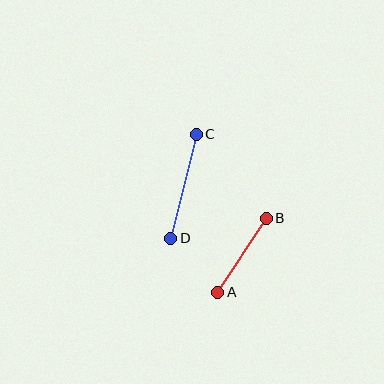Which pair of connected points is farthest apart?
Points C and D are farthest apart.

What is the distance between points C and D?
The distance is approximately 107 pixels.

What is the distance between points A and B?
The distance is approximately 88 pixels.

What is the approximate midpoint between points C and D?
The midpoint is at approximately (183, 186) pixels.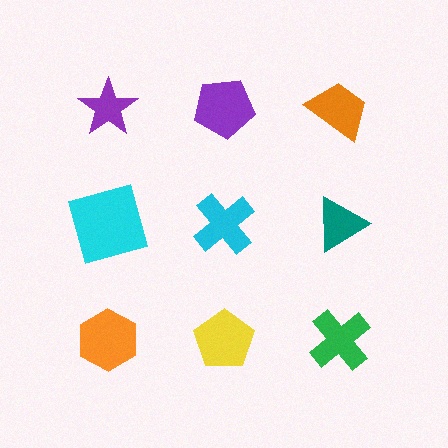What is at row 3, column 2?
A yellow pentagon.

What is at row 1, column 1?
A purple star.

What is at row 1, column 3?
An orange trapezoid.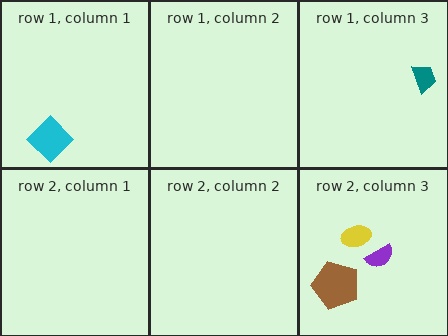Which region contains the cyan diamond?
The row 1, column 1 region.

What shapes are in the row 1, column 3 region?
The teal trapezoid.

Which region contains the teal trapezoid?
The row 1, column 3 region.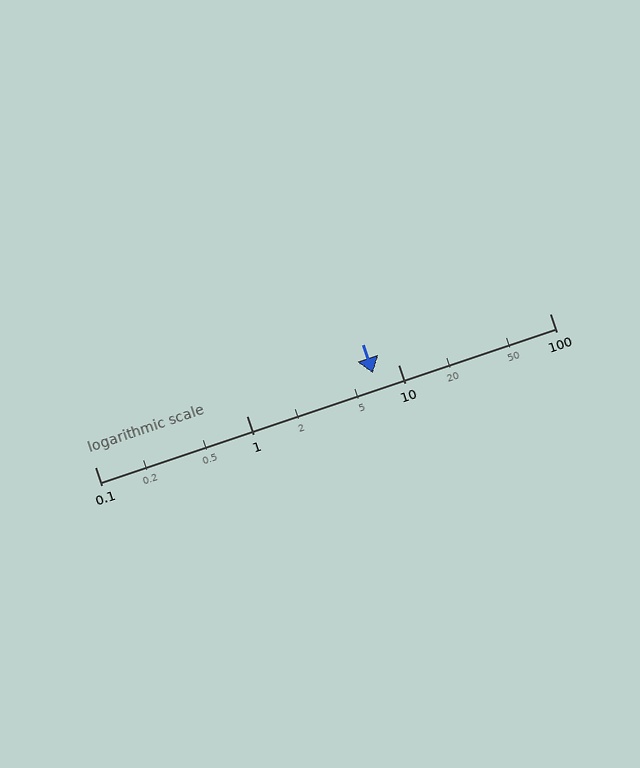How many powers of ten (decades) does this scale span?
The scale spans 3 decades, from 0.1 to 100.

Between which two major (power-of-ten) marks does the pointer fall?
The pointer is between 1 and 10.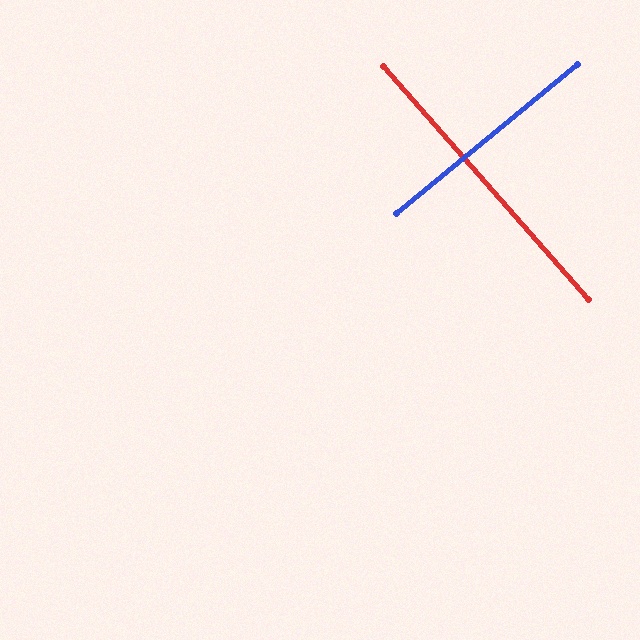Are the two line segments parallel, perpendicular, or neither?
Perpendicular — they meet at approximately 88°.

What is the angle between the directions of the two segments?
Approximately 88 degrees.